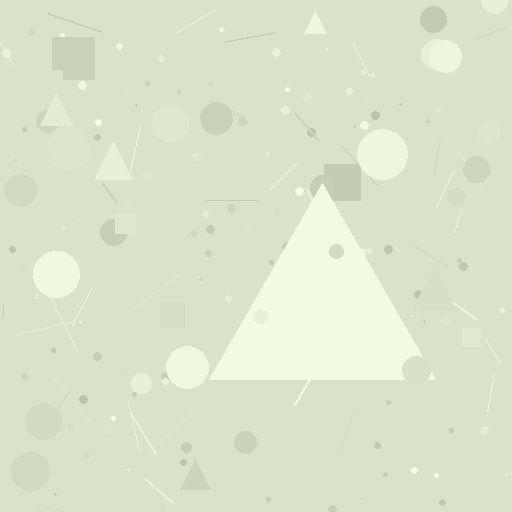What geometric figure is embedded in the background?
A triangle is embedded in the background.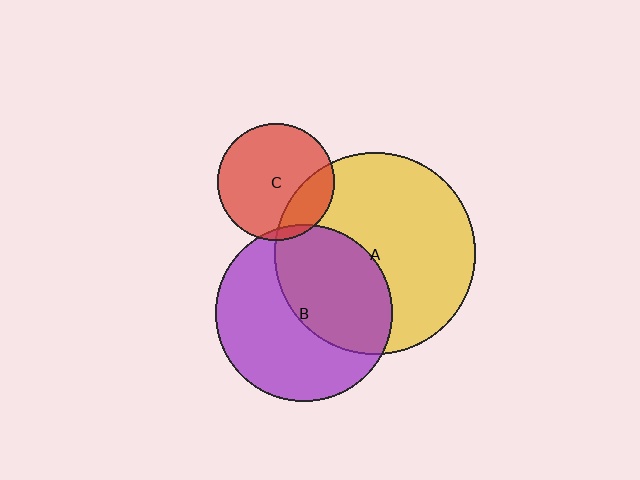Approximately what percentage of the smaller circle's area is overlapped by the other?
Approximately 25%.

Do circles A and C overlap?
Yes.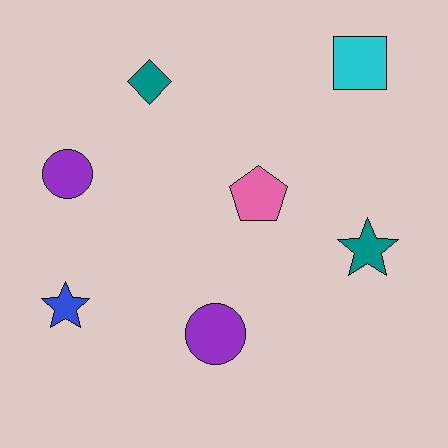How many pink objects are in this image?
There is 1 pink object.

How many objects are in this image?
There are 7 objects.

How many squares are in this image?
There is 1 square.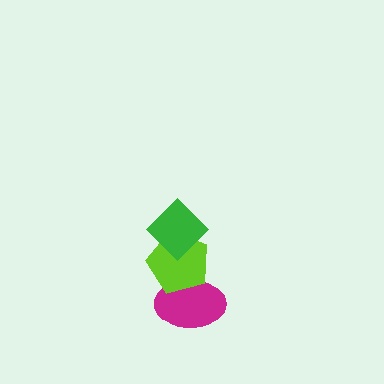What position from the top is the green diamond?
The green diamond is 1st from the top.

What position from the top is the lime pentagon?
The lime pentagon is 2nd from the top.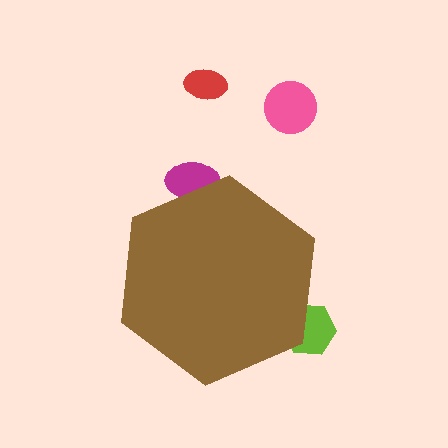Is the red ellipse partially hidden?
No, the red ellipse is fully visible.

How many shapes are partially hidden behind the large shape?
2 shapes are partially hidden.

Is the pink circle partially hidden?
No, the pink circle is fully visible.